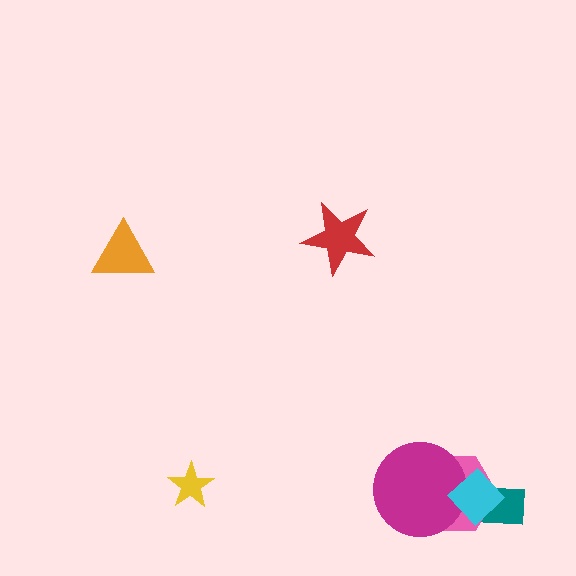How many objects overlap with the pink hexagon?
3 objects overlap with the pink hexagon.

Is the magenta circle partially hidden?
Yes, it is partially covered by another shape.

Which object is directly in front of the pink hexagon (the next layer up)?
The magenta circle is directly in front of the pink hexagon.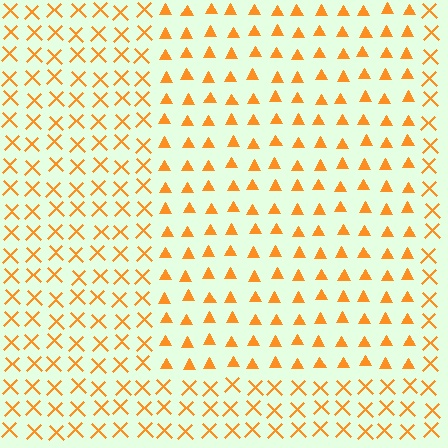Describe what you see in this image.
The image is filled with small orange elements arranged in a uniform grid. A rectangle-shaped region contains triangles, while the surrounding area contains X marks. The boundary is defined purely by the change in element shape.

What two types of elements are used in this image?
The image uses triangles inside the rectangle region and X marks outside it.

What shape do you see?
I see a rectangle.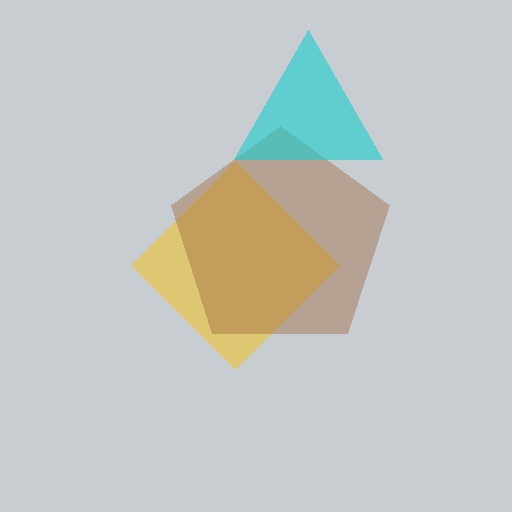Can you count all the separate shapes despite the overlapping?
Yes, there are 3 separate shapes.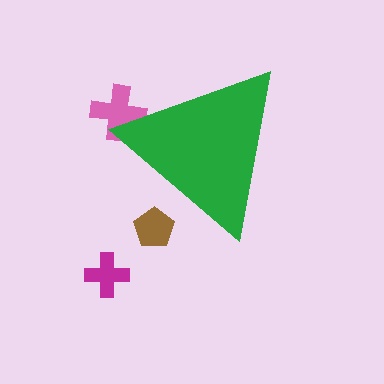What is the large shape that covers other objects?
A green triangle.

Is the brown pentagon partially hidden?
Yes, the brown pentagon is partially hidden behind the green triangle.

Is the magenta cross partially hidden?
No, the magenta cross is fully visible.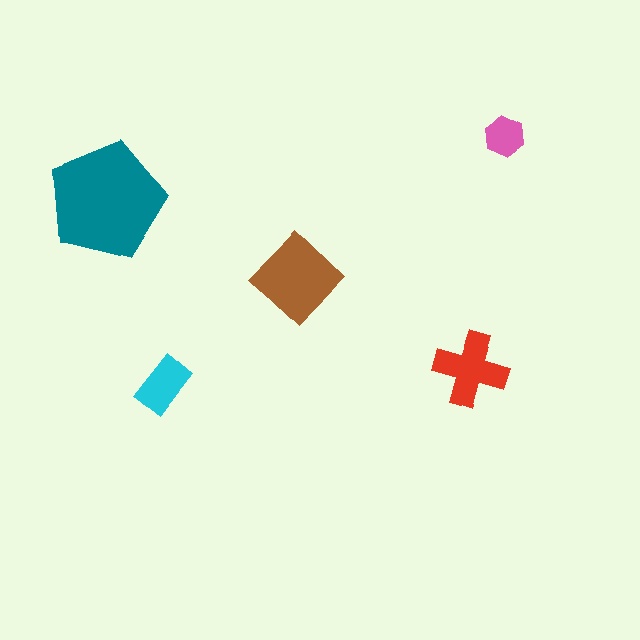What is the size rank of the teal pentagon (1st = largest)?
1st.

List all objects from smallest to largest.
The pink hexagon, the cyan rectangle, the red cross, the brown diamond, the teal pentagon.